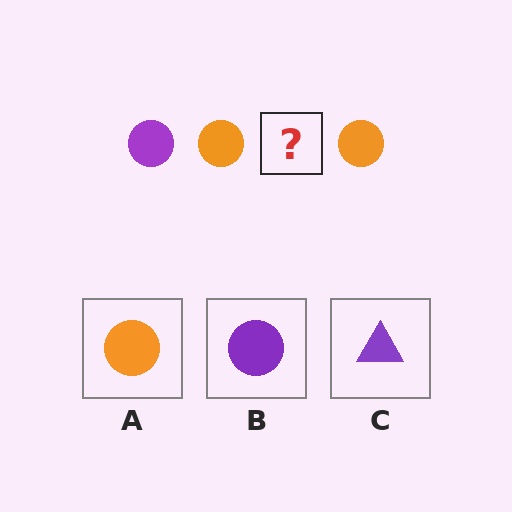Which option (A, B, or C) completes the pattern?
B.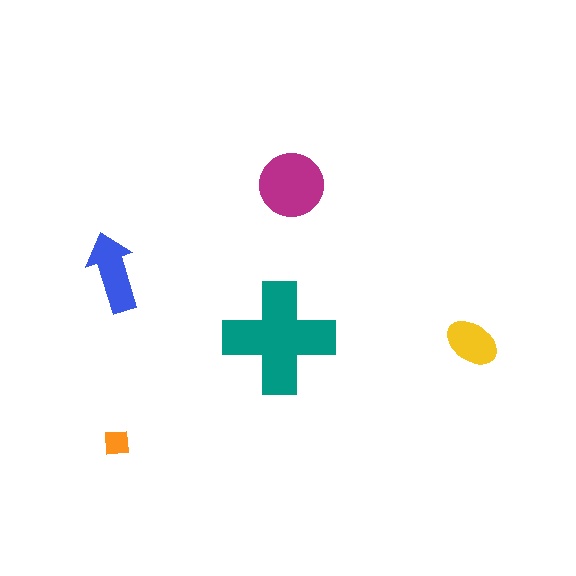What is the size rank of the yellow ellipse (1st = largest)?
4th.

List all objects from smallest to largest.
The orange square, the yellow ellipse, the blue arrow, the magenta circle, the teal cross.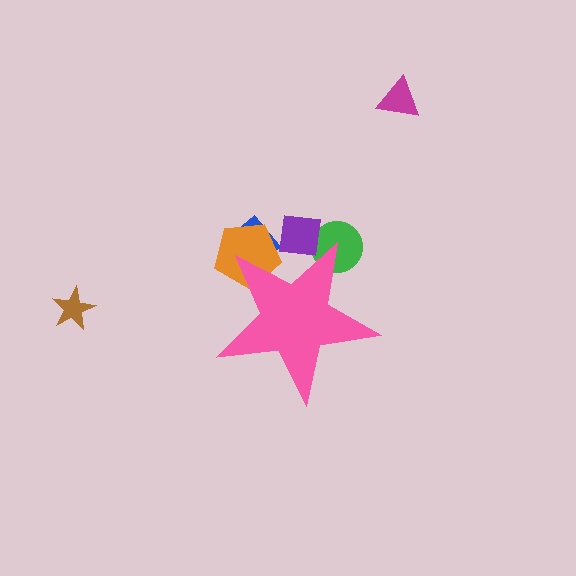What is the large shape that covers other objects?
A pink star.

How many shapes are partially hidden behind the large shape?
4 shapes are partially hidden.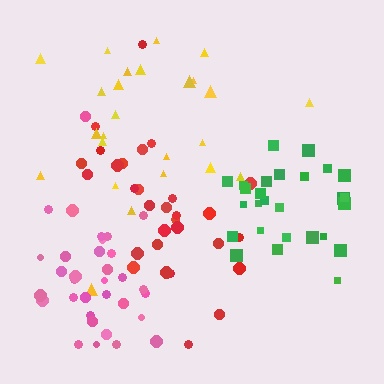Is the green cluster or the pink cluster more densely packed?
Pink.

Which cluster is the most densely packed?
Pink.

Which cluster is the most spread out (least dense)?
Yellow.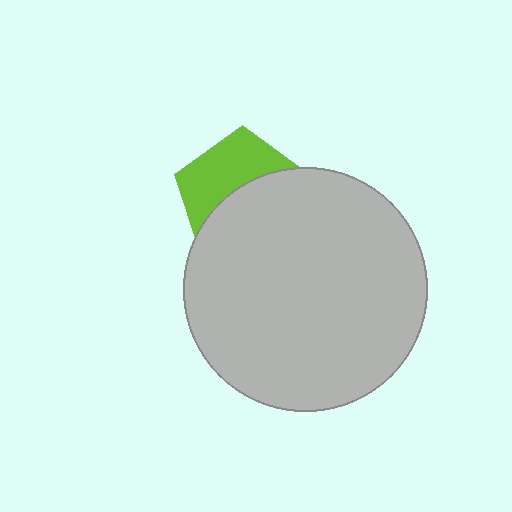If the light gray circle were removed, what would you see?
You would see the complete lime pentagon.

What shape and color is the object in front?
The object in front is a light gray circle.